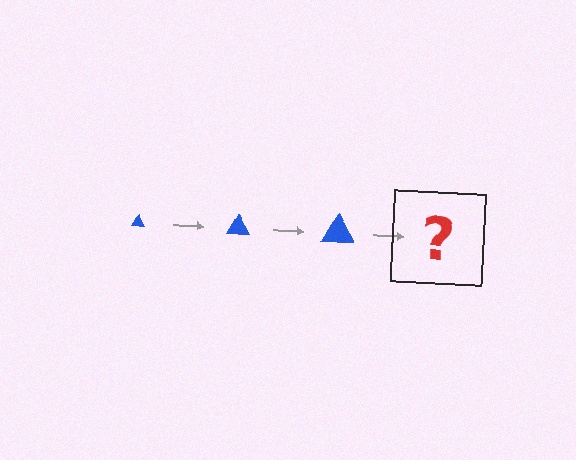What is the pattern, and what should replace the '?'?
The pattern is that the triangle gets progressively larger each step. The '?' should be a blue triangle, larger than the previous one.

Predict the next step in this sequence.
The next step is a blue triangle, larger than the previous one.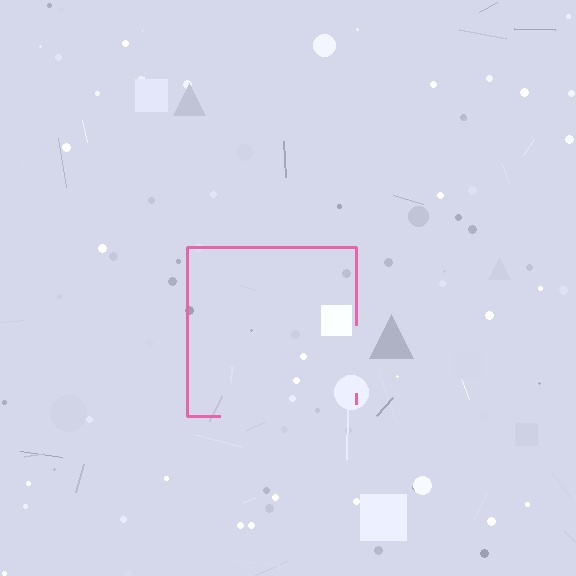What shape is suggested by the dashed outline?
The dashed outline suggests a square.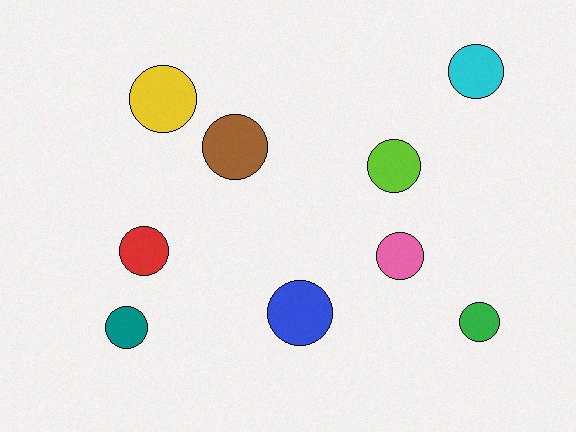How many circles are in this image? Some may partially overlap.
There are 9 circles.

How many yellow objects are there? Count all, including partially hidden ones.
There is 1 yellow object.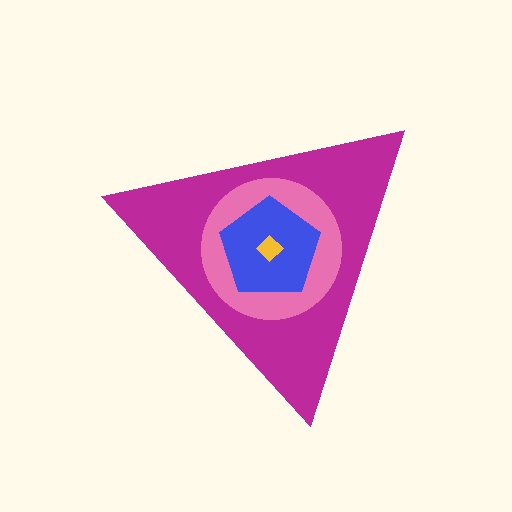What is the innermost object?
The yellow diamond.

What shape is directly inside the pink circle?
The blue pentagon.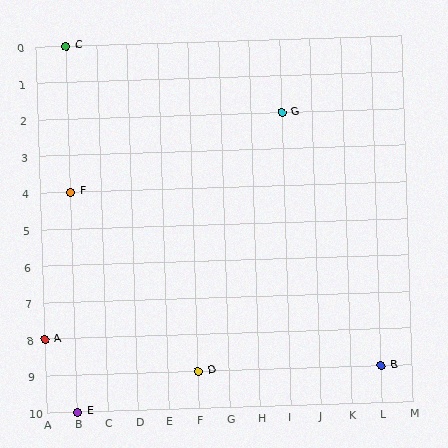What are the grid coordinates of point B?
Point B is at grid coordinates (L, 9).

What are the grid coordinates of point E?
Point E is at grid coordinates (B, 10).